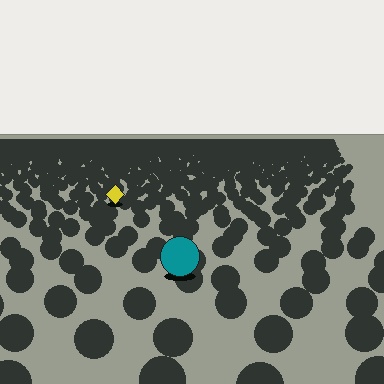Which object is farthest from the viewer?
The yellow diamond is farthest from the viewer. It appears smaller and the ground texture around it is denser.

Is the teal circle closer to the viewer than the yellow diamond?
Yes. The teal circle is closer — you can tell from the texture gradient: the ground texture is coarser near it.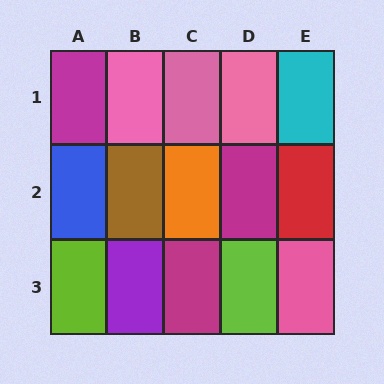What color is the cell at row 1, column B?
Pink.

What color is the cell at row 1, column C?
Pink.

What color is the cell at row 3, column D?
Lime.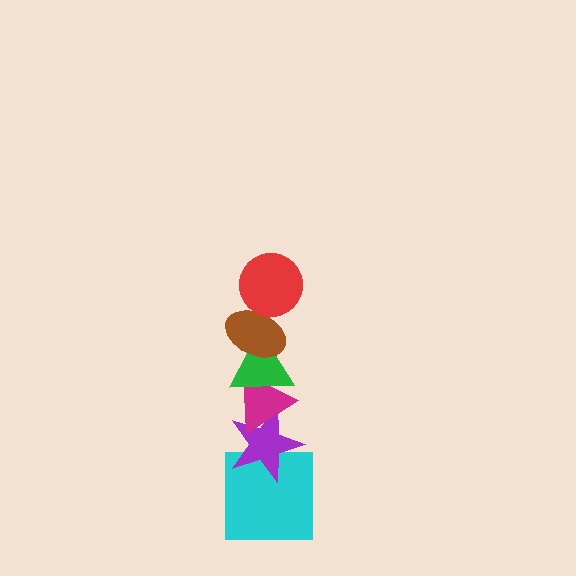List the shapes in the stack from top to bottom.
From top to bottom: the red circle, the brown ellipse, the green triangle, the magenta triangle, the purple star, the cyan square.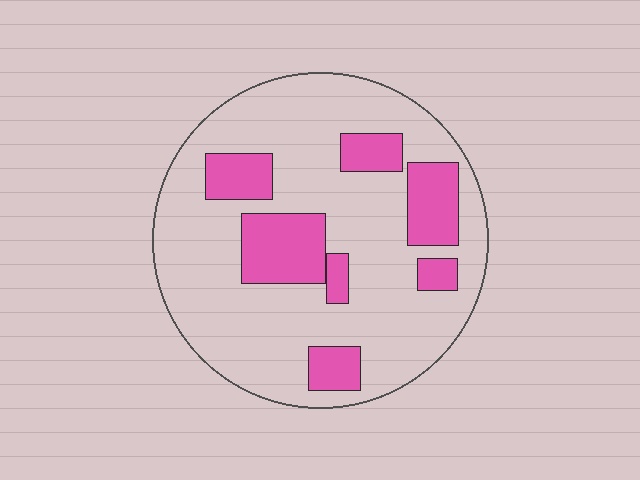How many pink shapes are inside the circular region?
7.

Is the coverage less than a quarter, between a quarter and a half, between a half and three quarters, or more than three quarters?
Less than a quarter.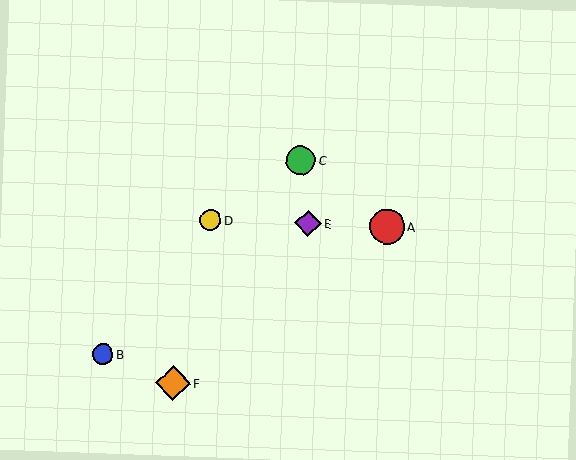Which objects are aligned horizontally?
Objects A, D, E are aligned horizontally.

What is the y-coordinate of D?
Object D is at y≈220.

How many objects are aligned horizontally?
3 objects (A, D, E) are aligned horizontally.